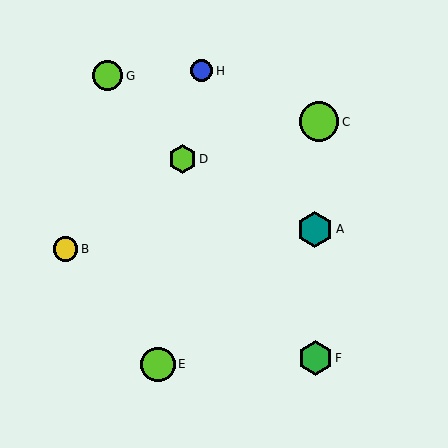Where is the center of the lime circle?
The center of the lime circle is at (107, 76).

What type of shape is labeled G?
Shape G is a lime circle.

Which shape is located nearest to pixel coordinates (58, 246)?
The yellow circle (labeled B) at (65, 249) is nearest to that location.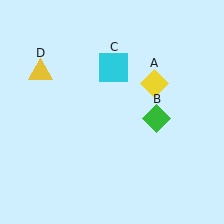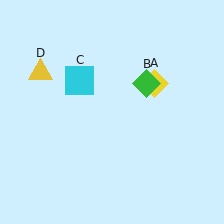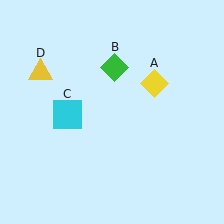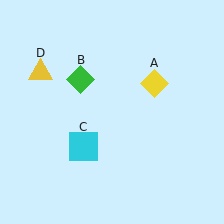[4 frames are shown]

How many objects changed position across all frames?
2 objects changed position: green diamond (object B), cyan square (object C).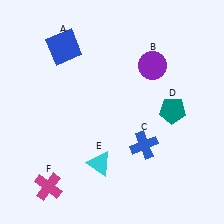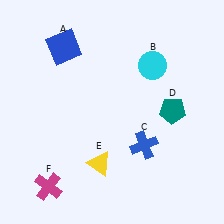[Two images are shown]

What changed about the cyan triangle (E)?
In Image 1, E is cyan. In Image 2, it changed to yellow.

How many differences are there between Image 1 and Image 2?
There are 2 differences between the two images.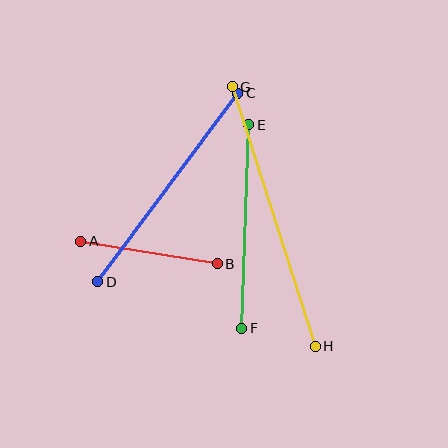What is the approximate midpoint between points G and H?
The midpoint is at approximately (274, 217) pixels.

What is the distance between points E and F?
The distance is approximately 204 pixels.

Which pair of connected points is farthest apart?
Points G and H are farthest apart.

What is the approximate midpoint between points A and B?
The midpoint is at approximately (149, 253) pixels.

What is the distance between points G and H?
The distance is approximately 272 pixels.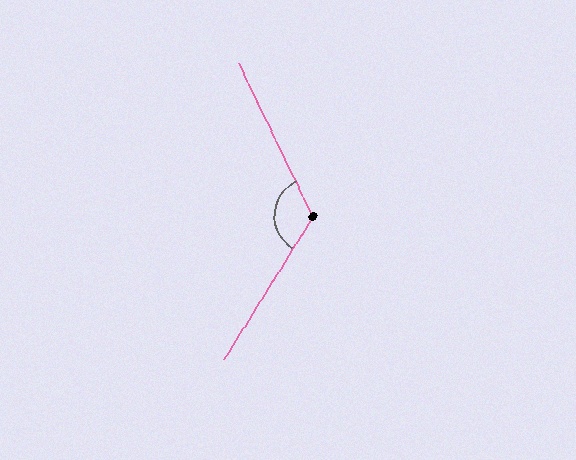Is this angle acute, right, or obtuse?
It is obtuse.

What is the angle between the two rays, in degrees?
Approximately 123 degrees.